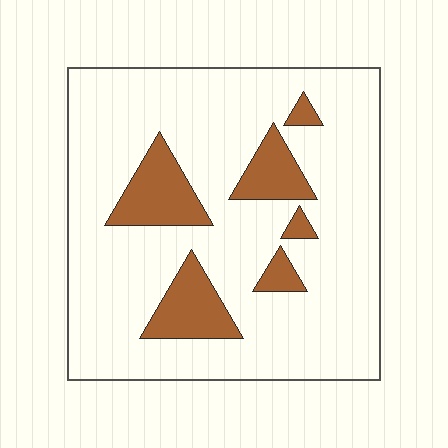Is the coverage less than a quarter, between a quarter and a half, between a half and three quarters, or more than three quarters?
Less than a quarter.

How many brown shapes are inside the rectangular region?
6.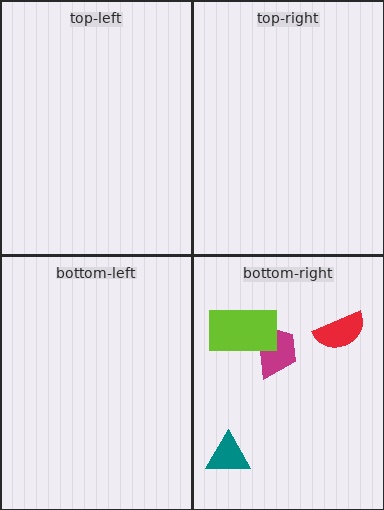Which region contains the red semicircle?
The bottom-right region.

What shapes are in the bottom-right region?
The magenta trapezoid, the red semicircle, the lime rectangle, the teal triangle.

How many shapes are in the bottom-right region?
4.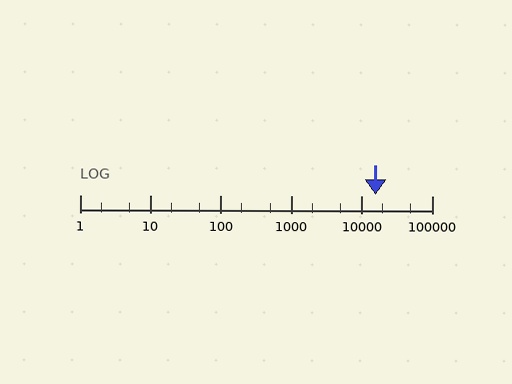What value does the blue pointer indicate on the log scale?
The pointer indicates approximately 16000.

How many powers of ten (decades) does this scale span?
The scale spans 5 decades, from 1 to 100000.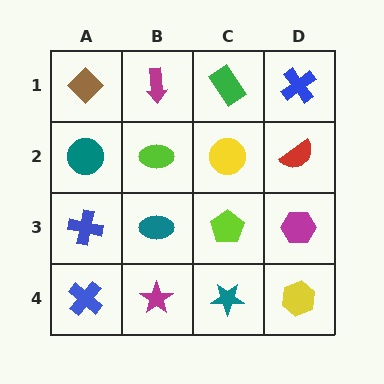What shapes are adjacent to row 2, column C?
A green rectangle (row 1, column C), a lime pentagon (row 3, column C), a lime ellipse (row 2, column B), a red semicircle (row 2, column D).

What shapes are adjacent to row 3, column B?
A lime ellipse (row 2, column B), a magenta star (row 4, column B), a blue cross (row 3, column A), a lime pentagon (row 3, column C).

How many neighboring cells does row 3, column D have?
3.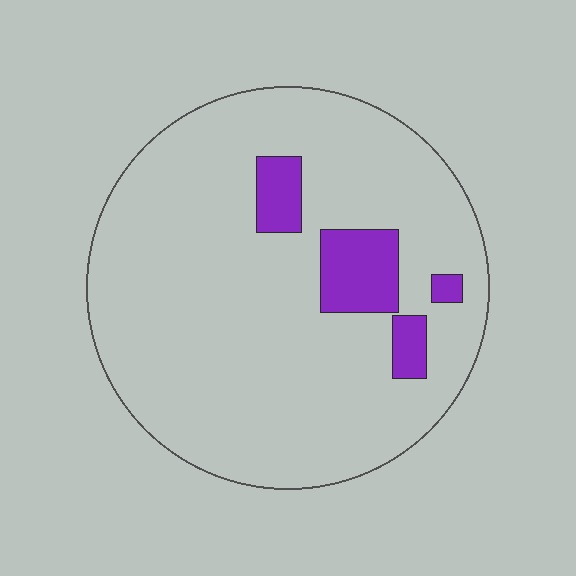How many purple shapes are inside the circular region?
4.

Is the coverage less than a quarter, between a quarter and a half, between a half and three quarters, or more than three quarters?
Less than a quarter.